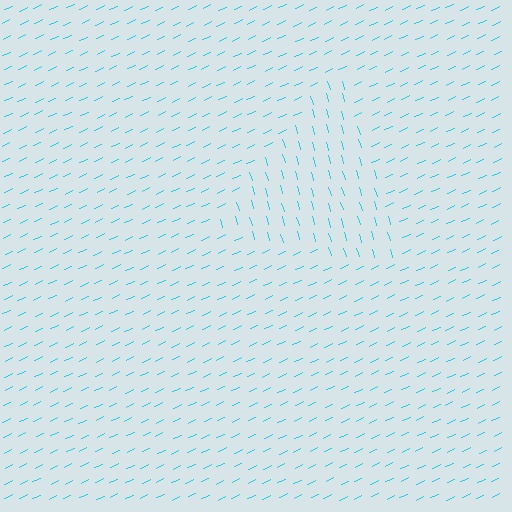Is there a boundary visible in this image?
Yes, there is a texture boundary formed by a change in line orientation.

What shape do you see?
I see a triangle.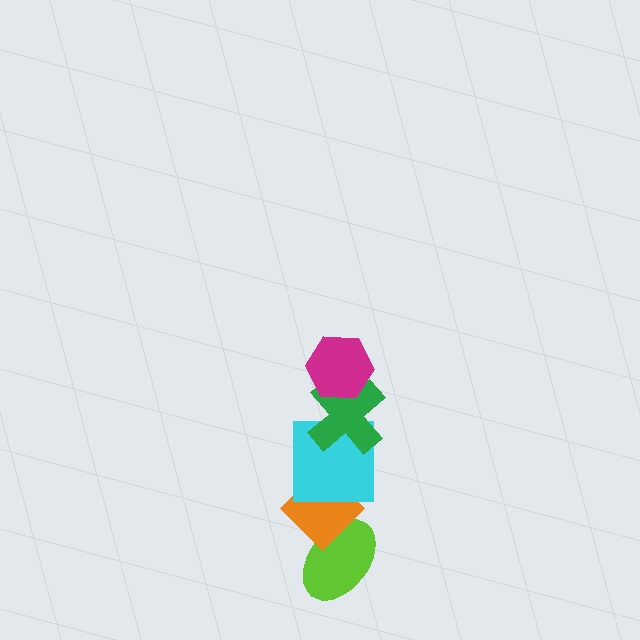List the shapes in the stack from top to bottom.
From top to bottom: the magenta hexagon, the green cross, the cyan square, the orange diamond, the lime ellipse.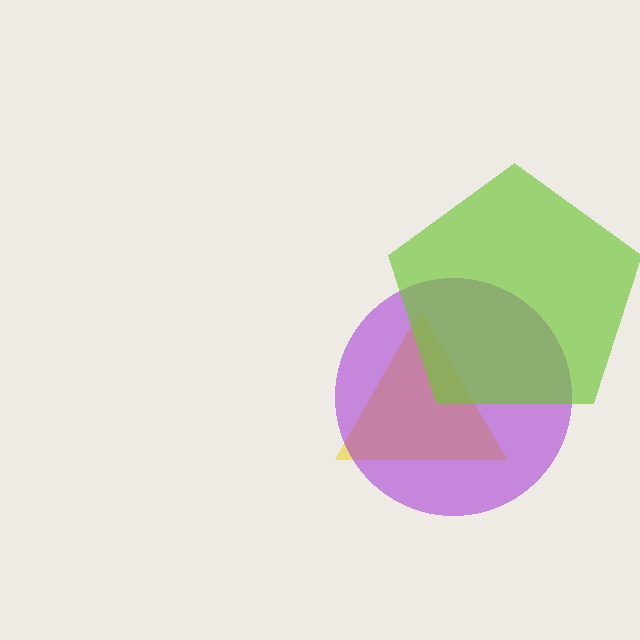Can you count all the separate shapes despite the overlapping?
Yes, there are 3 separate shapes.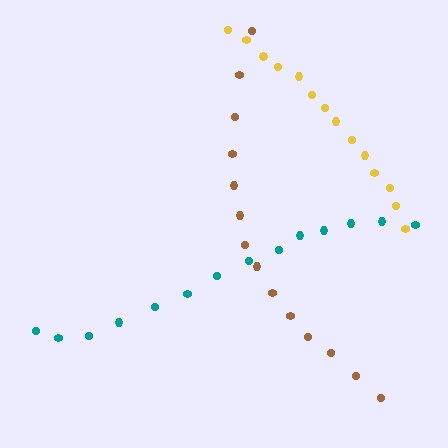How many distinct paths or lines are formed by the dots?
There are 3 distinct paths.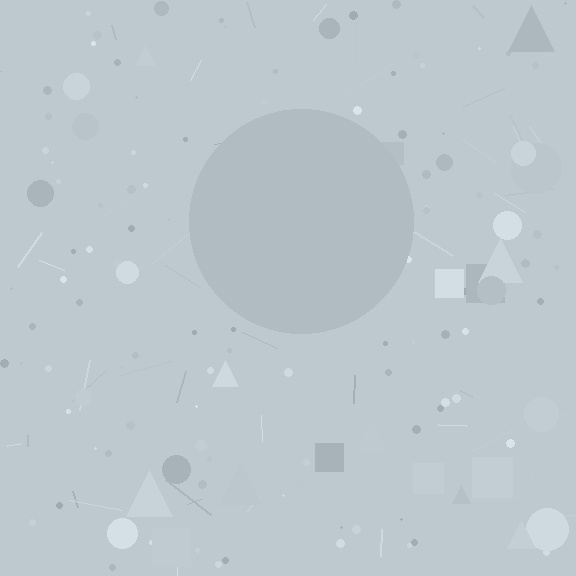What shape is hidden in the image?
A circle is hidden in the image.